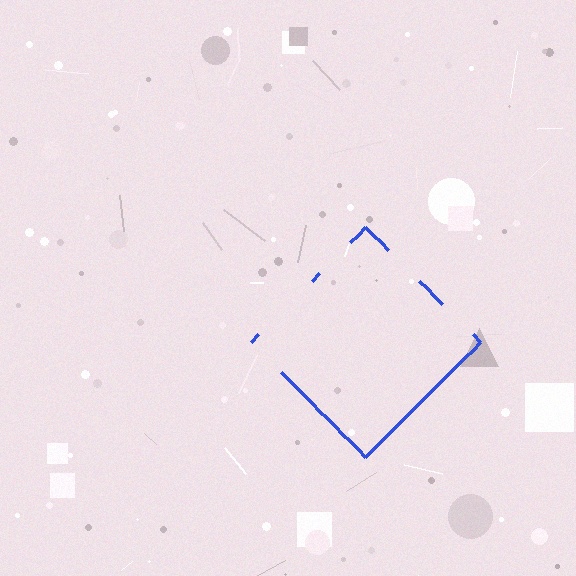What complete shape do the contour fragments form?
The contour fragments form a diamond.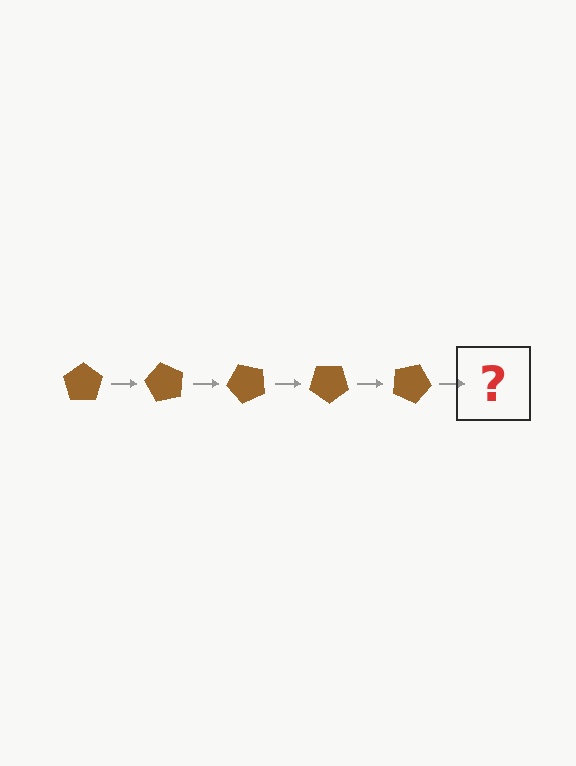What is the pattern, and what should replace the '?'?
The pattern is that the pentagon rotates 60 degrees each step. The '?' should be a brown pentagon rotated 300 degrees.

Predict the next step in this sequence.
The next step is a brown pentagon rotated 300 degrees.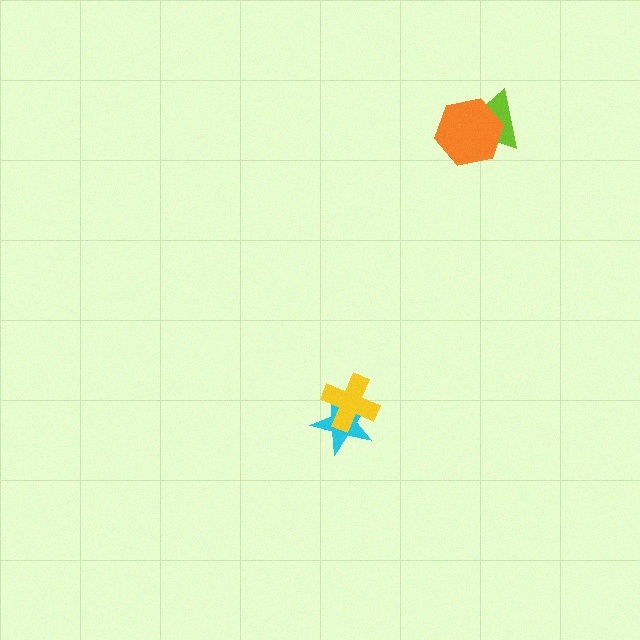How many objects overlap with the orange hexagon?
1 object overlaps with the orange hexagon.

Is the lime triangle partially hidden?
Yes, it is partially covered by another shape.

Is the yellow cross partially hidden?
No, no other shape covers it.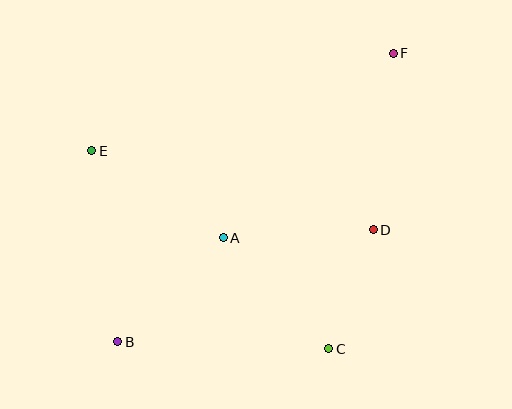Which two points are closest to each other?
Points C and D are closest to each other.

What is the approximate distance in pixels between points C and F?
The distance between C and F is approximately 302 pixels.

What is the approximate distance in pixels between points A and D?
The distance between A and D is approximately 150 pixels.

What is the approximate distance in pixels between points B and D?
The distance between B and D is approximately 279 pixels.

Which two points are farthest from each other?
Points B and F are farthest from each other.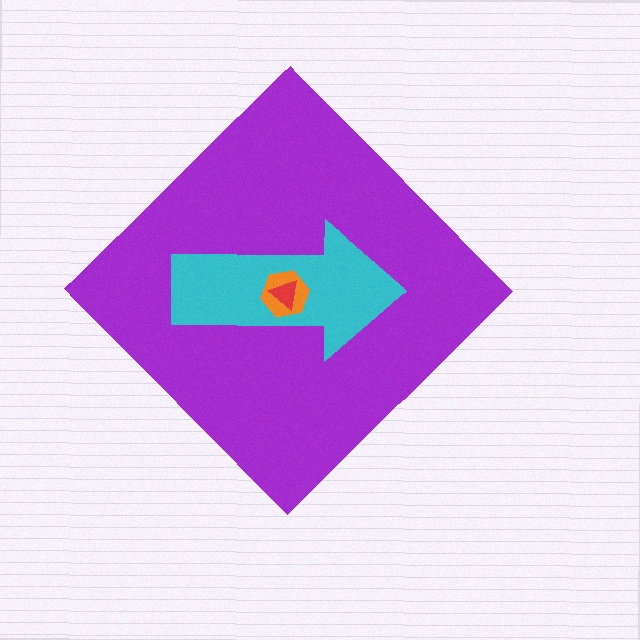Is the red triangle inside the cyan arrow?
Yes.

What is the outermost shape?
The purple diamond.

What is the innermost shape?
The red triangle.